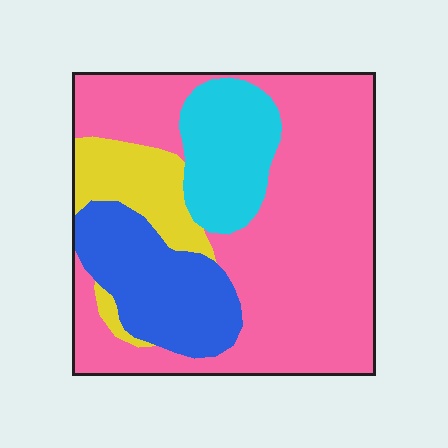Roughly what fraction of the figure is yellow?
Yellow covers 11% of the figure.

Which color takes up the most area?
Pink, at roughly 60%.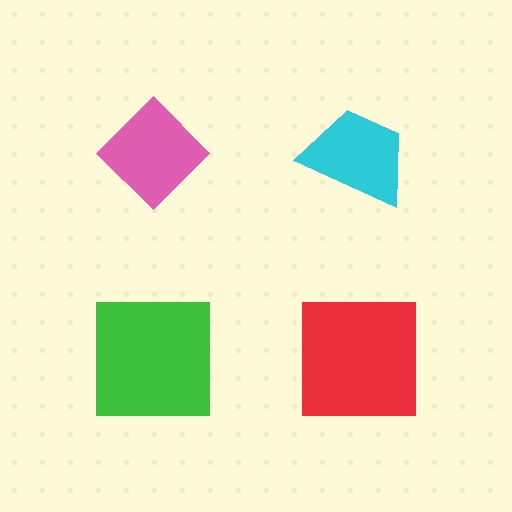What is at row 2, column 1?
A green square.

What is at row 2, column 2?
A red square.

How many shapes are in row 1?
2 shapes.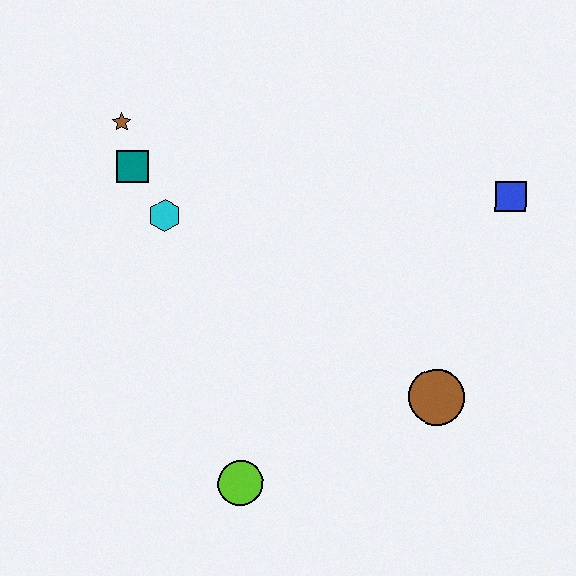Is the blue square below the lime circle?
No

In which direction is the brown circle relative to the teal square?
The brown circle is to the right of the teal square.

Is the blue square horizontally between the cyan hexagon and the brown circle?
No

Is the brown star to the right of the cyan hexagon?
No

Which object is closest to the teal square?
The brown star is closest to the teal square.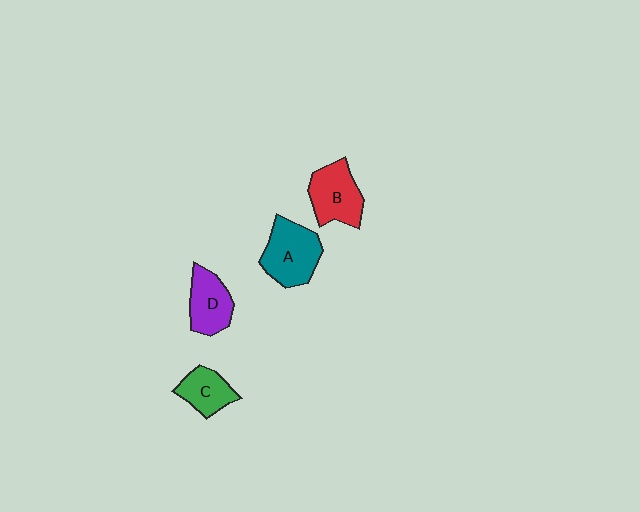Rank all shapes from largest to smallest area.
From largest to smallest: A (teal), B (red), D (purple), C (green).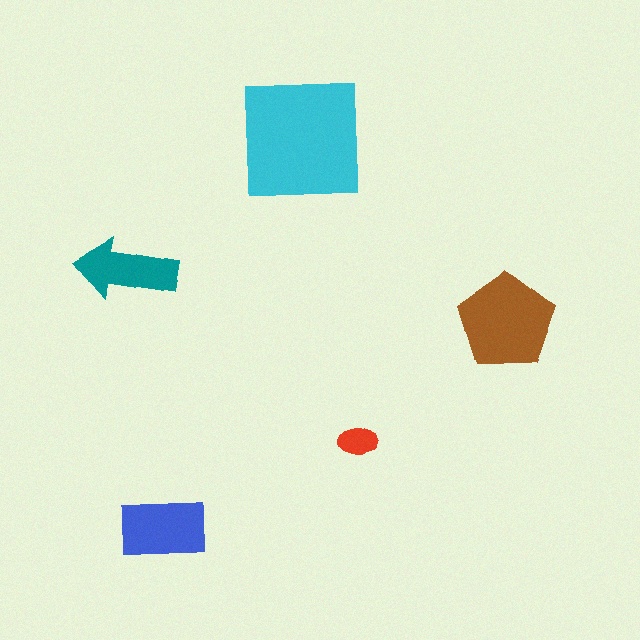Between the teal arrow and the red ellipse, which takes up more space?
The teal arrow.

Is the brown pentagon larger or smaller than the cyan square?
Smaller.